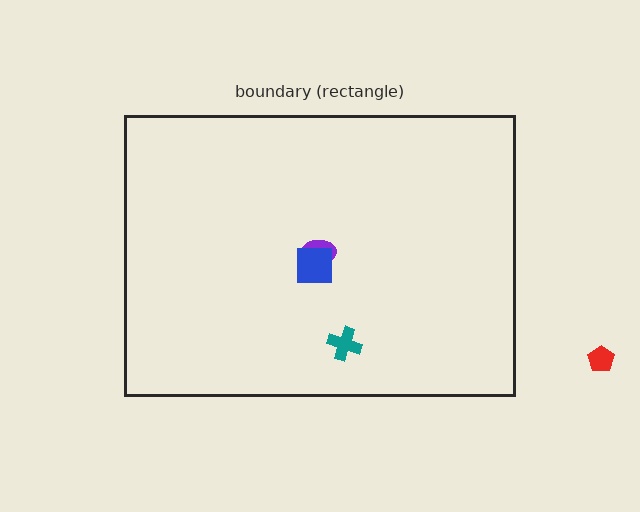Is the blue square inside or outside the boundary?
Inside.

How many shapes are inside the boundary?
3 inside, 1 outside.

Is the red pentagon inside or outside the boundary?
Outside.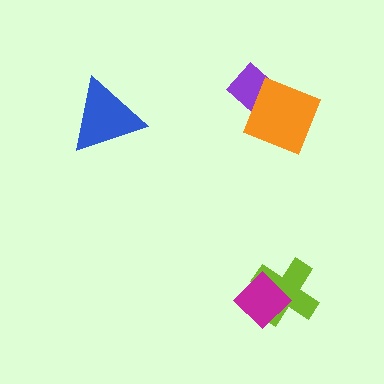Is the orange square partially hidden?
No, no other shape covers it.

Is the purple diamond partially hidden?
Yes, it is partially covered by another shape.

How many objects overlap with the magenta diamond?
1 object overlaps with the magenta diamond.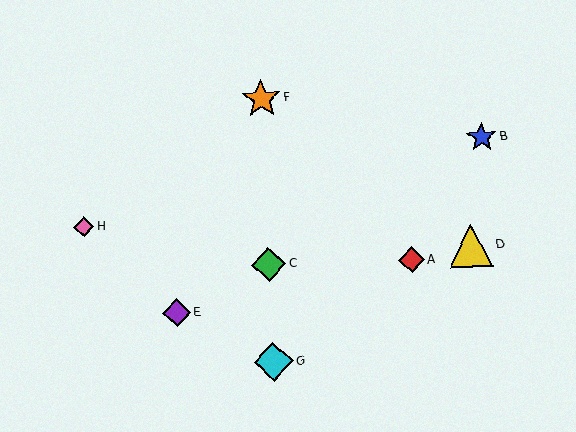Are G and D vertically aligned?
No, G is at x≈274 and D is at x≈471.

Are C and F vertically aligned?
Yes, both are at x≈269.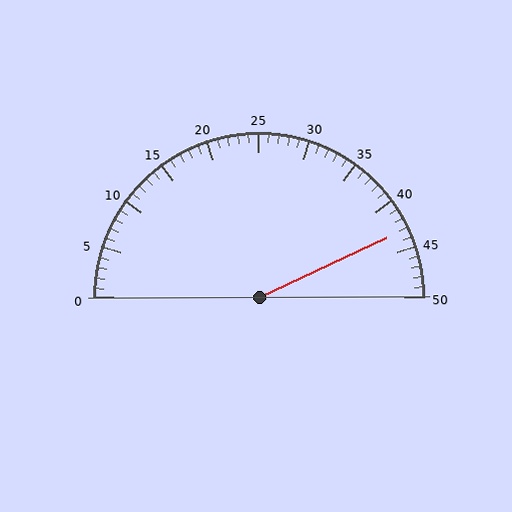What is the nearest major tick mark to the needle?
The nearest major tick mark is 45.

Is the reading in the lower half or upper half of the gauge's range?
The reading is in the upper half of the range (0 to 50).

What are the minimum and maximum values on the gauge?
The gauge ranges from 0 to 50.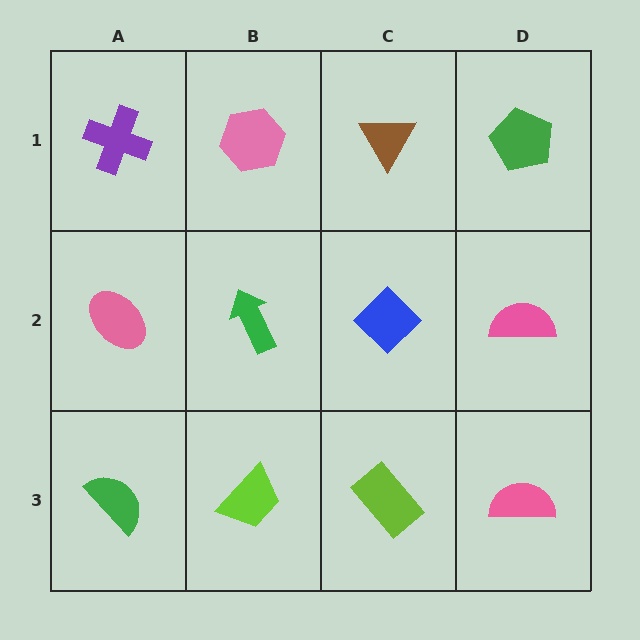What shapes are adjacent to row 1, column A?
A pink ellipse (row 2, column A), a pink hexagon (row 1, column B).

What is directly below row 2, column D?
A pink semicircle.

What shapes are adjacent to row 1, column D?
A pink semicircle (row 2, column D), a brown triangle (row 1, column C).